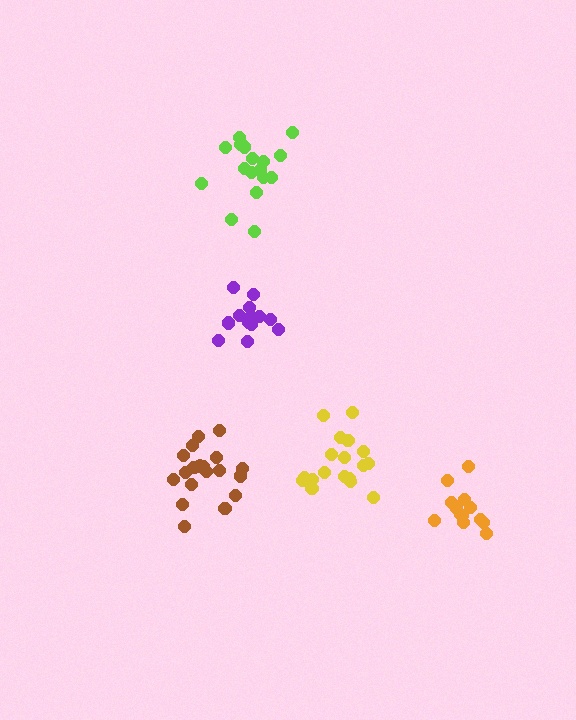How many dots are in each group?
Group 1: 13 dots, Group 2: 19 dots, Group 3: 18 dots, Group 4: 17 dots, Group 5: 13 dots (80 total).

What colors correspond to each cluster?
The clusters are colored: purple, brown, yellow, lime, orange.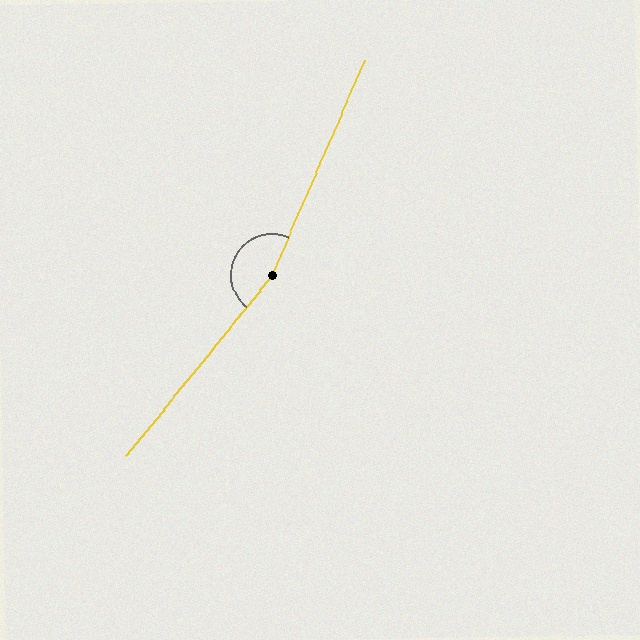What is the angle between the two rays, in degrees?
Approximately 165 degrees.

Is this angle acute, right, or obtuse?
It is obtuse.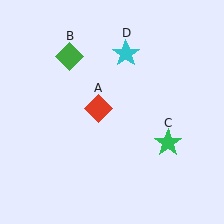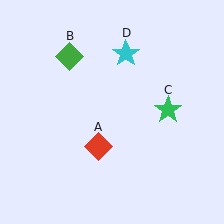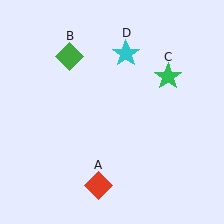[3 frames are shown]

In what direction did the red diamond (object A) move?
The red diamond (object A) moved down.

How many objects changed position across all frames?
2 objects changed position: red diamond (object A), green star (object C).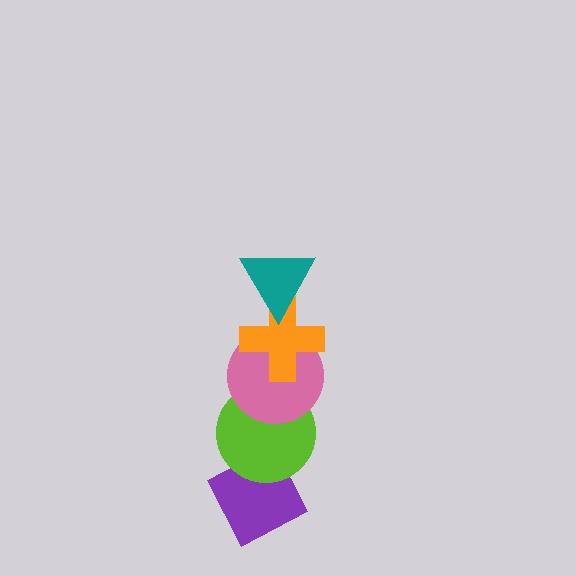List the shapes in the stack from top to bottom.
From top to bottom: the teal triangle, the orange cross, the pink circle, the lime circle, the purple diamond.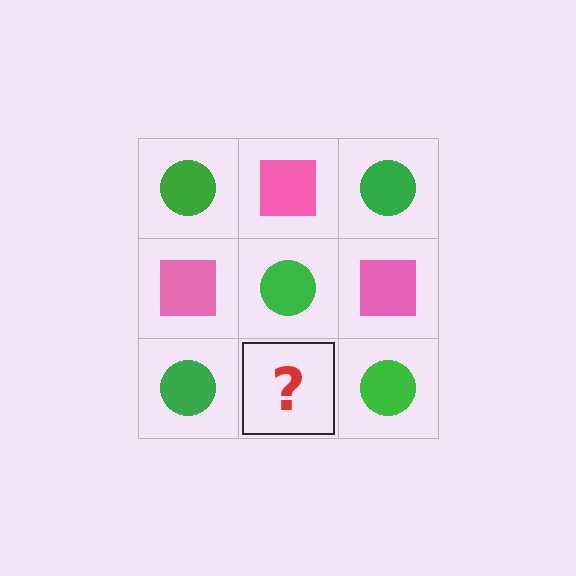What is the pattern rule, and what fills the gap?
The rule is that it alternates green circle and pink square in a checkerboard pattern. The gap should be filled with a pink square.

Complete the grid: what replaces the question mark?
The question mark should be replaced with a pink square.